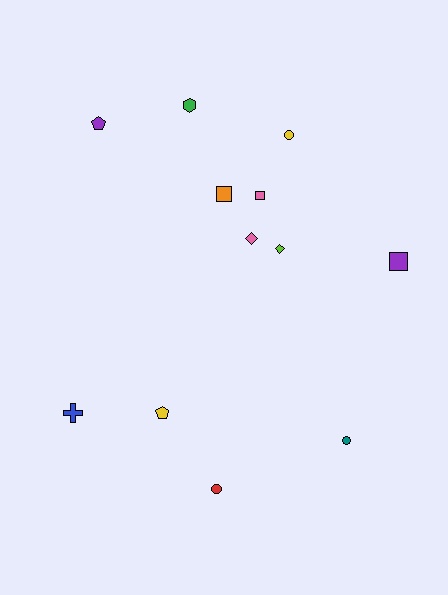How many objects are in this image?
There are 12 objects.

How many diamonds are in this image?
There are 2 diamonds.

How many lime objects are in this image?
There is 1 lime object.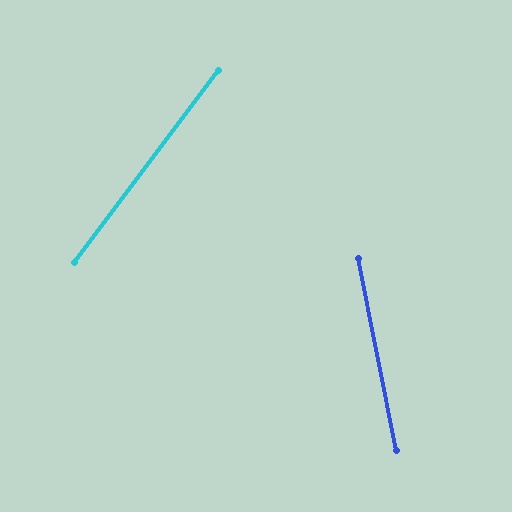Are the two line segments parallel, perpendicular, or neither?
Neither parallel nor perpendicular — they differ by about 48°.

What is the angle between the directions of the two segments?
Approximately 48 degrees.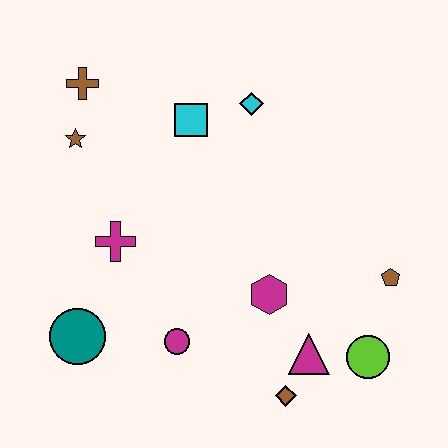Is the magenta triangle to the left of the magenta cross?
No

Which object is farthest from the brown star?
The lime circle is farthest from the brown star.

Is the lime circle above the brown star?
No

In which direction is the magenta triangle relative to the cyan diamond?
The magenta triangle is below the cyan diamond.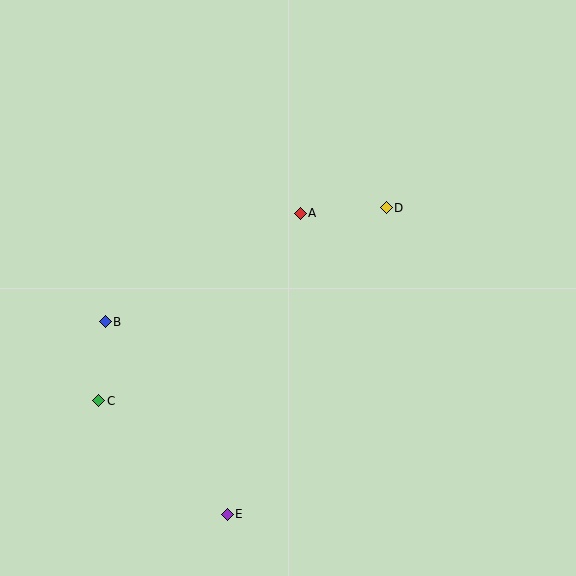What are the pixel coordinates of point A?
Point A is at (300, 213).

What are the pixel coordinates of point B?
Point B is at (105, 322).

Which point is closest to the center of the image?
Point A at (300, 213) is closest to the center.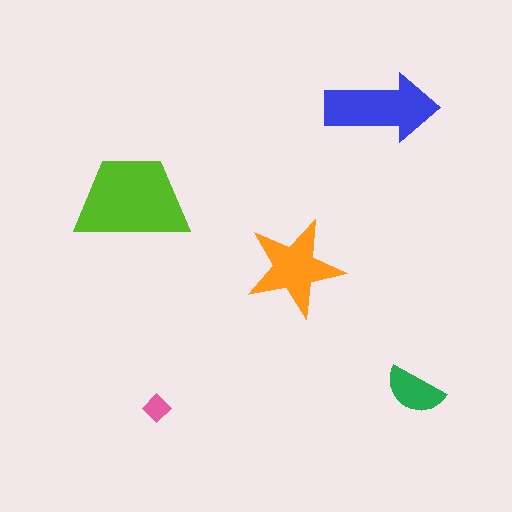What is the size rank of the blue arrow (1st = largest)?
2nd.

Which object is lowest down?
The pink diamond is bottommost.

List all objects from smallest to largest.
The pink diamond, the green semicircle, the orange star, the blue arrow, the lime trapezoid.